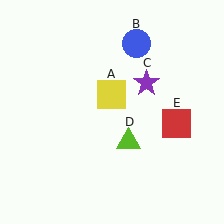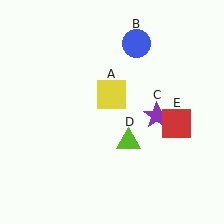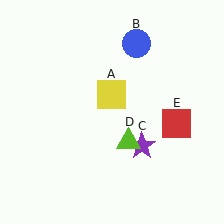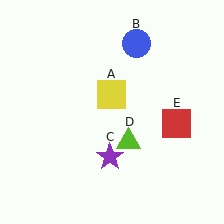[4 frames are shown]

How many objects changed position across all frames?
1 object changed position: purple star (object C).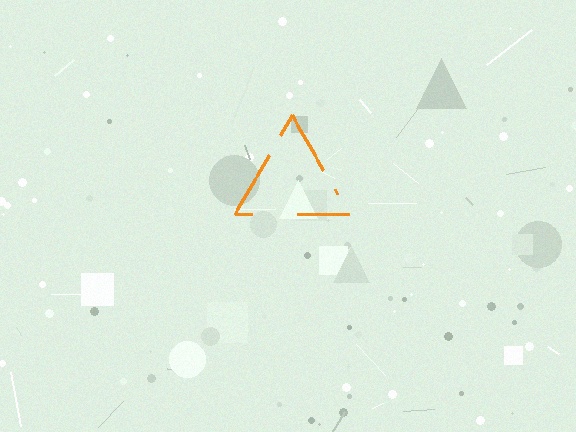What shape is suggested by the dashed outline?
The dashed outline suggests a triangle.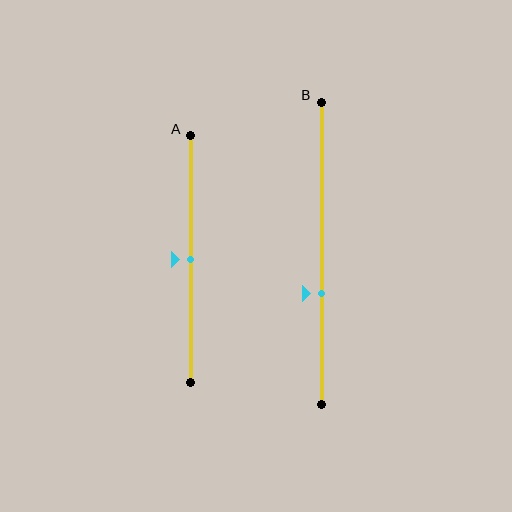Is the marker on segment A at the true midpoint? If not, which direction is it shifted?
Yes, the marker on segment A is at the true midpoint.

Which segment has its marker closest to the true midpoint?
Segment A has its marker closest to the true midpoint.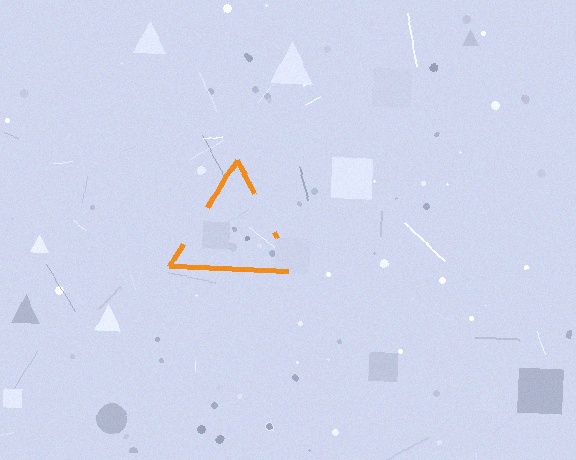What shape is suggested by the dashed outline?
The dashed outline suggests a triangle.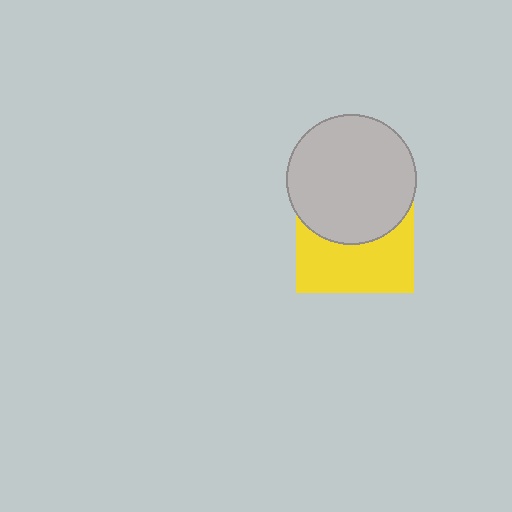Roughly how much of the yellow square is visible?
About half of it is visible (roughly 50%).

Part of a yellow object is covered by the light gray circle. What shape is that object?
It is a square.